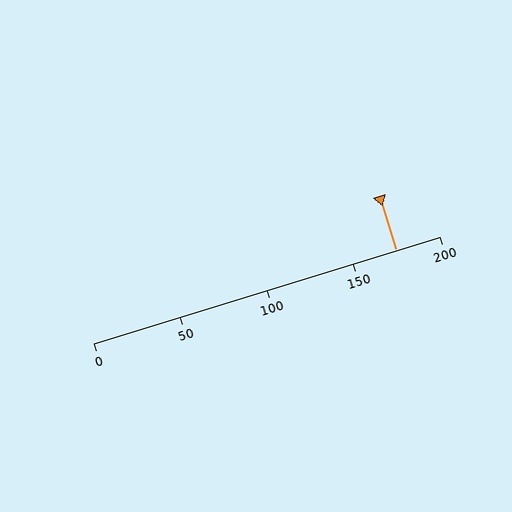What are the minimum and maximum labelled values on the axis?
The axis runs from 0 to 200.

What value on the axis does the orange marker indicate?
The marker indicates approximately 175.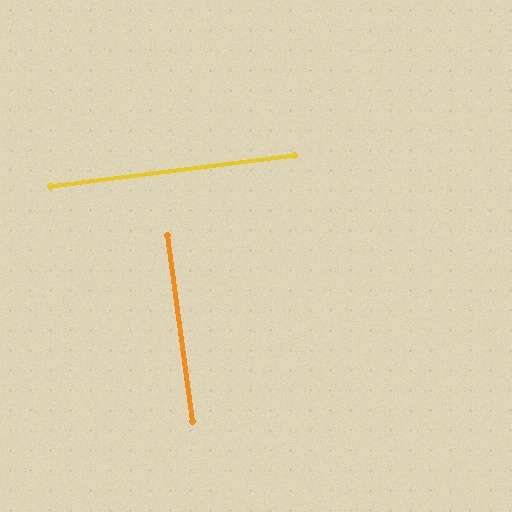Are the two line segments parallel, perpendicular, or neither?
Perpendicular — they meet at approximately 90°.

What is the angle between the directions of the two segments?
Approximately 90 degrees.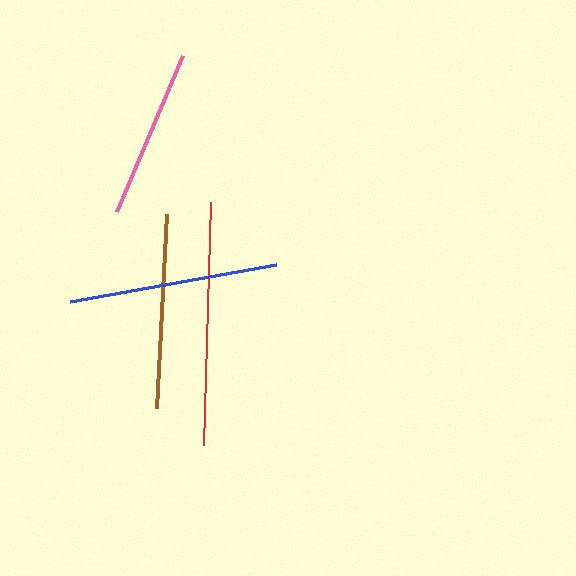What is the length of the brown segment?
The brown segment is approximately 194 pixels long.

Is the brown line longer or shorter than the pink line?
The brown line is longer than the pink line.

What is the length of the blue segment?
The blue segment is approximately 209 pixels long.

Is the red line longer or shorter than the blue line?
The red line is longer than the blue line.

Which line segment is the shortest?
The pink line is the shortest at approximately 169 pixels.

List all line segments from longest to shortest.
From longest to shortest: red, blue, brown, pink.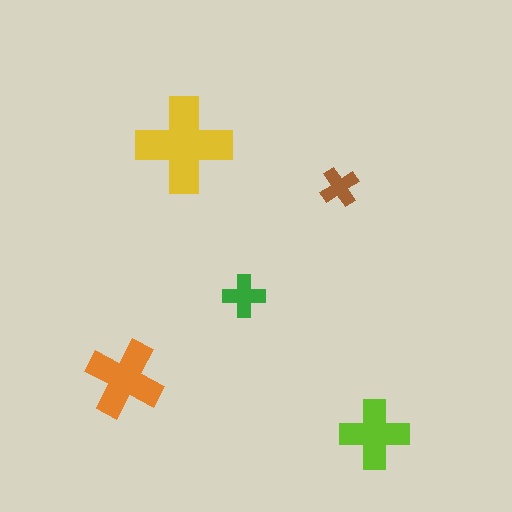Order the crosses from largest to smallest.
the yellow one, the orange one, the lime one, the green one, the brown one.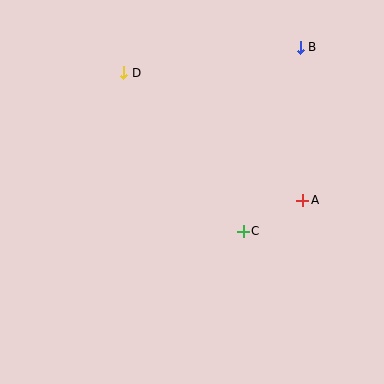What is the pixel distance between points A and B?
The distance between A and B is 153 pixels.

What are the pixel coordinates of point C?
Point C is at (243, 231).